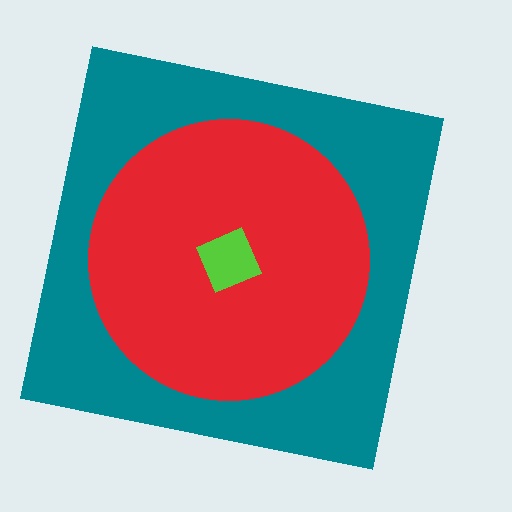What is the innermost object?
The lime diamond.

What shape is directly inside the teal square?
The red circle.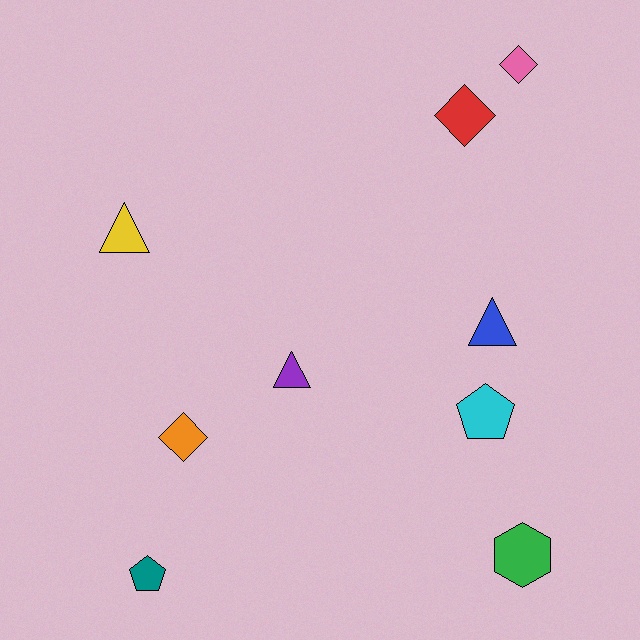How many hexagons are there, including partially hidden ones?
There is 1 hexagon.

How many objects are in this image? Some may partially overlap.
There are 9 objects.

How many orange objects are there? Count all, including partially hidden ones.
There is 1 orange object.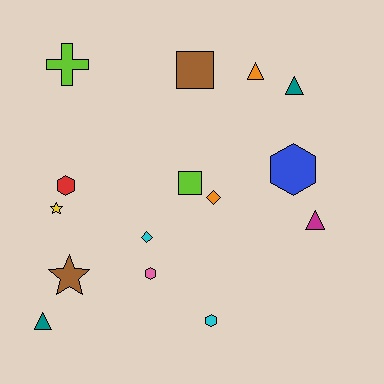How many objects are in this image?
There are 15 objects.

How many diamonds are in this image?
There are 2 diamonds.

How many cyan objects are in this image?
There are 2 cyan objects.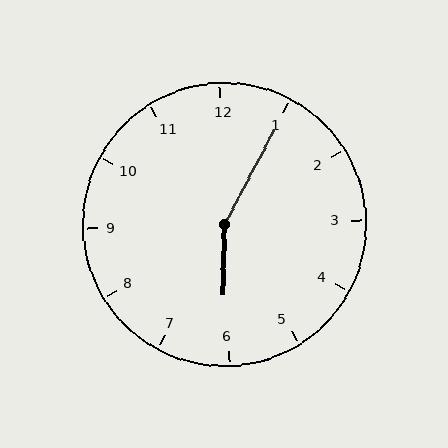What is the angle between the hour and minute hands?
Approximately 152 degrees.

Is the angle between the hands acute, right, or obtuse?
It is obtuse.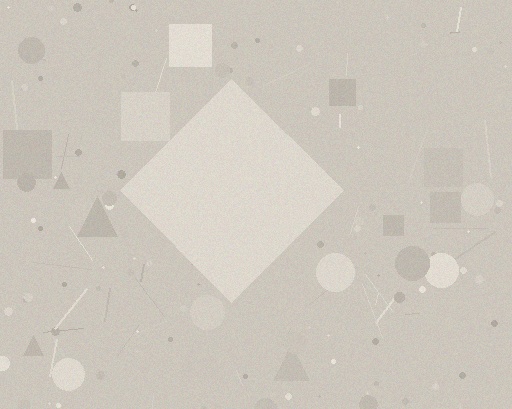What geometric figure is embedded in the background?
A diamond is embedded in the background.